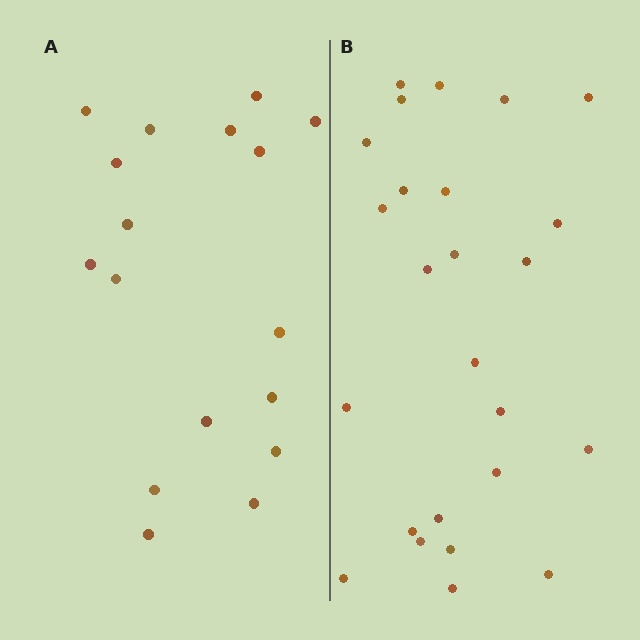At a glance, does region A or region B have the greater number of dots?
Region B (the right region) has more dots.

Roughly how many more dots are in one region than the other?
Region B has roughly 8 or so more dots than region A.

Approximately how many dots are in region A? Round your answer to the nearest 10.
About 20 dots. (The exact count is 17, which rounds to 20.)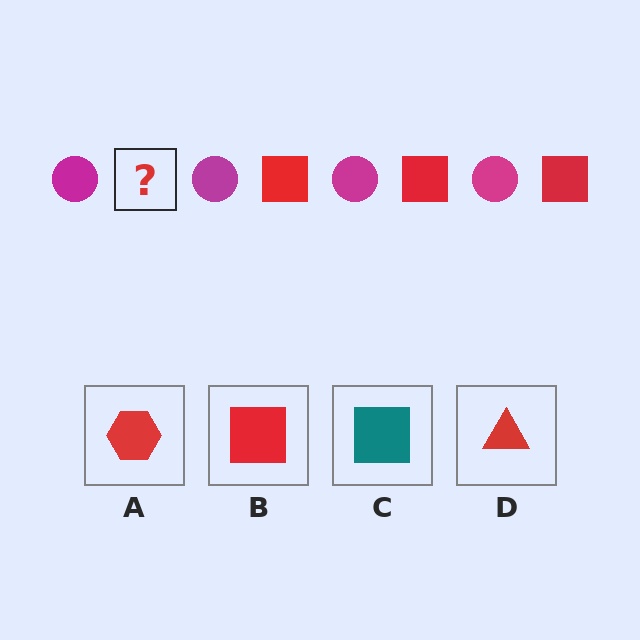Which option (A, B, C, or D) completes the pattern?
B.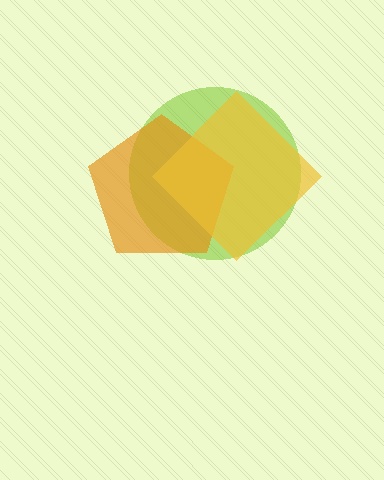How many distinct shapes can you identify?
There are 3 distinct shapes: a lime circle, an orange pentagon, a yellow diamond.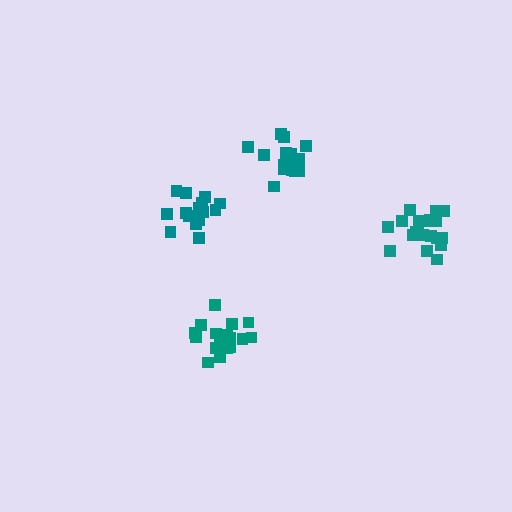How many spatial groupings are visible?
There are 4 spatial groupings.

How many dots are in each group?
Group 1: 16 dots, Group 2: 19 dots, Group 3: 15 dots, Group 4: 20 dots (70 total).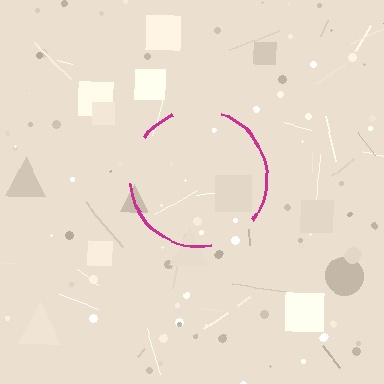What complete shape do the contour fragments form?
The contour fragments form a circle.